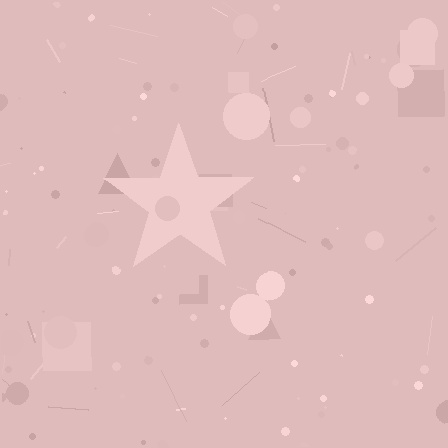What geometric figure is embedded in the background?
A star is embedded in the background.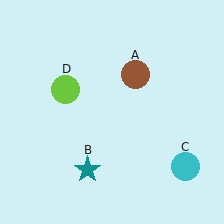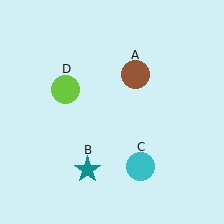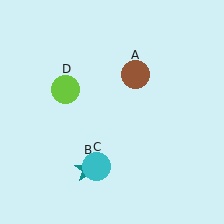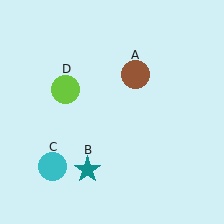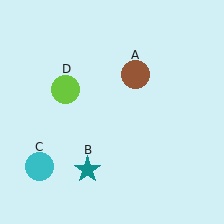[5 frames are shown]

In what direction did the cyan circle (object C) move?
The cyan circle (object C) moved left.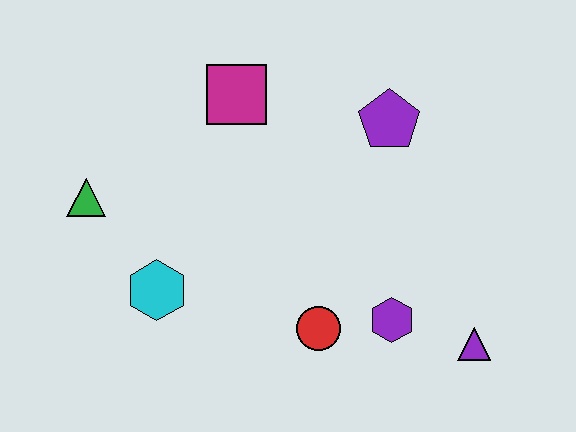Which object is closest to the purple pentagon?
The magenta square is closest to the purple pentagon.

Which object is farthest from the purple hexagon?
The green triangle is farthest from the purple hexagon.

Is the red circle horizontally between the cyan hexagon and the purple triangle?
Yes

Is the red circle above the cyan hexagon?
No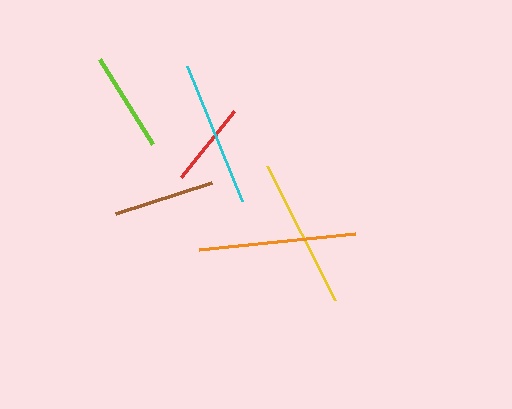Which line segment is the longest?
The orange line is the longest at approximately 157 pixels.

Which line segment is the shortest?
The red line is the shortest at approximately 85 pixels.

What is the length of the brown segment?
The brown segment is approximately 100 pixels long.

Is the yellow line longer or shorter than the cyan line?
The yellow line is longer than the cyan line.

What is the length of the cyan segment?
The cyan segment is approximately 146 pixels long.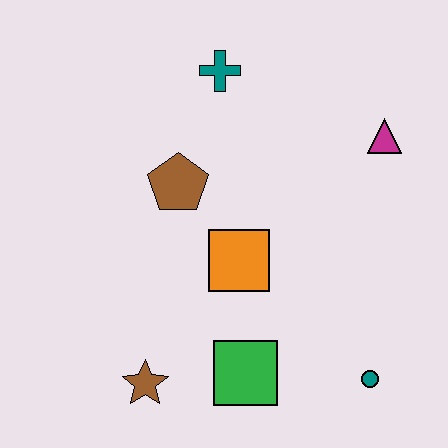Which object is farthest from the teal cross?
The teal circle is farthest from the teal cross.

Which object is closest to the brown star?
The green square is closest to the brown star.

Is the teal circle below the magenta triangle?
Yes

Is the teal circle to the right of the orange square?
Yes